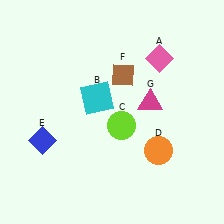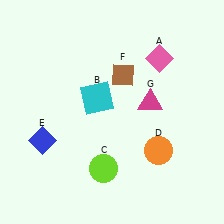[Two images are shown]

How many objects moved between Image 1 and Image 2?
1 object moved between the two images.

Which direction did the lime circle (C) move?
The lime circle (C) moved down.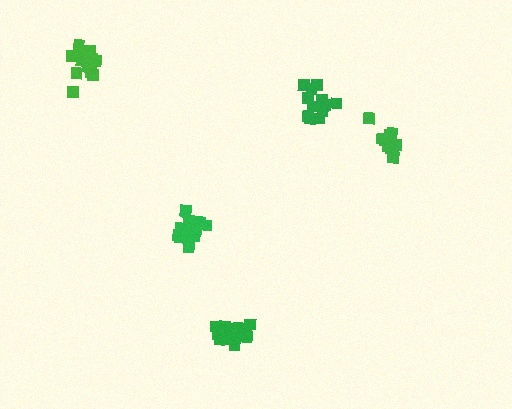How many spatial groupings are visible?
There are 5 spatial groupings.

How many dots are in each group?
Group 1: 13 dots, Group 2: 17 dots, Group 3: 16 dots, Group 4: 12 dots, Group 5: 17 dots (75 total).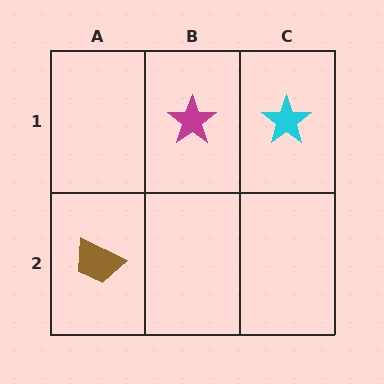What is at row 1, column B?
A magenta star.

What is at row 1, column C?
A cyan star.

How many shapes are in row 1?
2 shapes.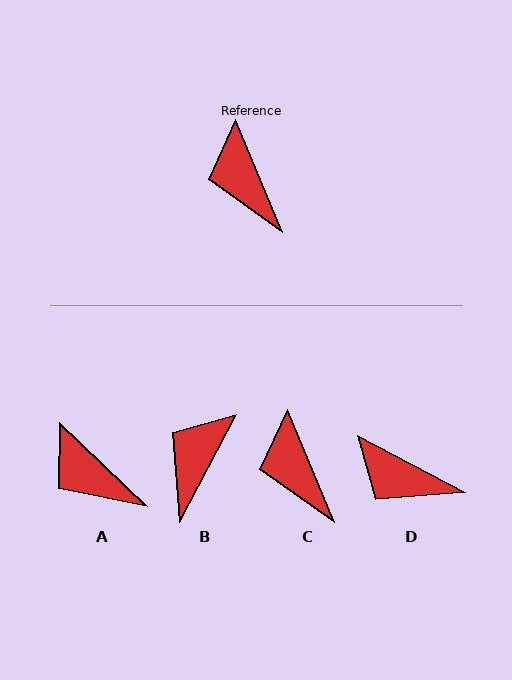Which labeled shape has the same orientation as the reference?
C.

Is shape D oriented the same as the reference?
No, it is off by about 40 degrees.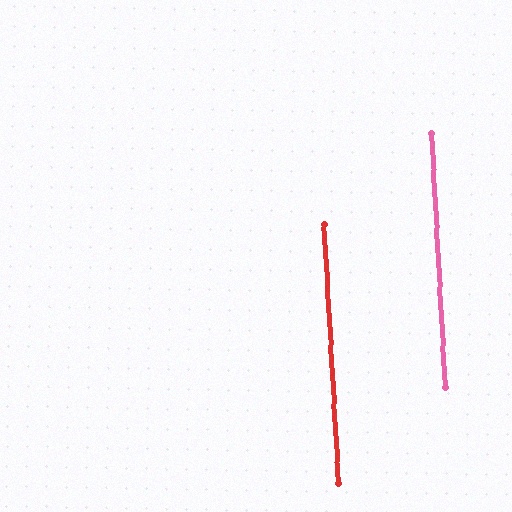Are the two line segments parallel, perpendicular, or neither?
Parallel — their directions differ by only 0.1°.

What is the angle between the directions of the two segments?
Approximately 0 degrees.